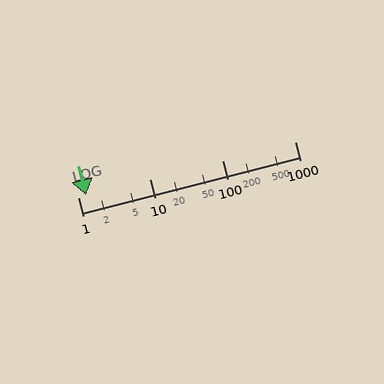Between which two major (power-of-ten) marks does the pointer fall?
The pointer is between 1 and 10.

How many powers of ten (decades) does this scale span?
The scale spans 3 decades, from 1 to 1000.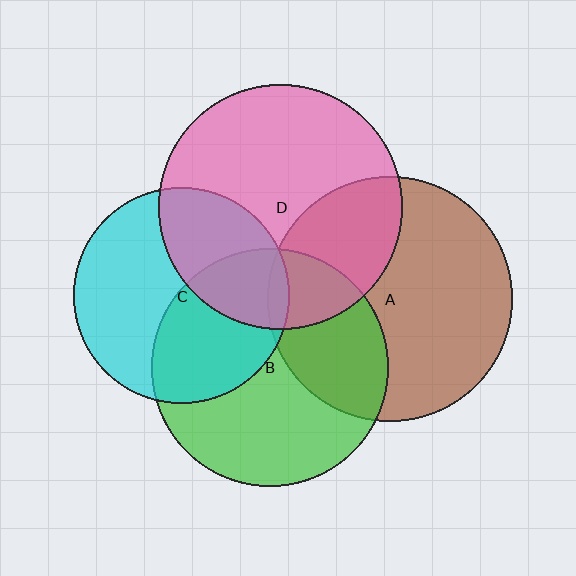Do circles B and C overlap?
Yes.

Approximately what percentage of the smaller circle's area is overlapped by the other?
Approximately 45%.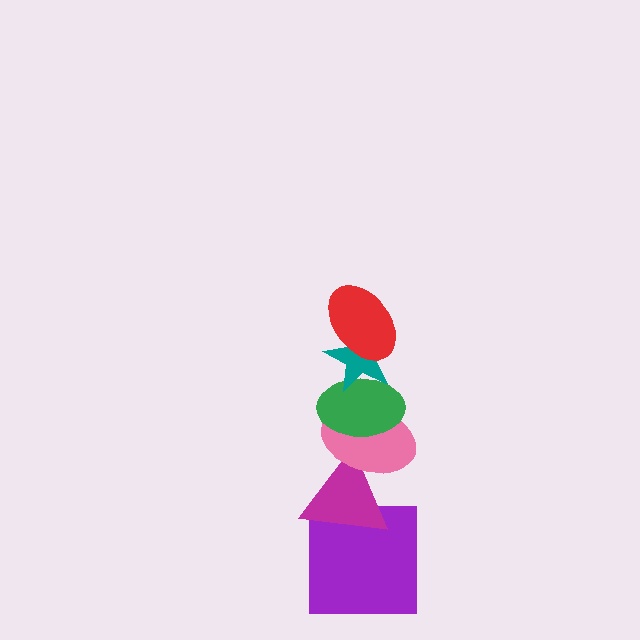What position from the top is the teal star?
The teal star is 2nd from the top.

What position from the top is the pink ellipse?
The pink ellipse is 4th from the top.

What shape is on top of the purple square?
The magenta triangle is on top of the purple square.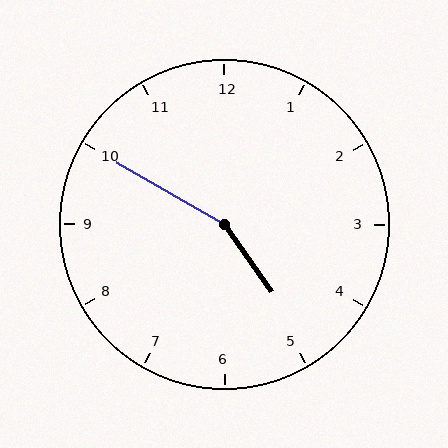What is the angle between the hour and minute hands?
Approximately 155 degrees.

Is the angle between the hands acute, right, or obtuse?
It is obtuse.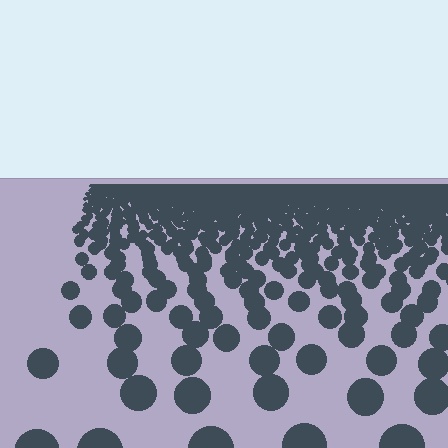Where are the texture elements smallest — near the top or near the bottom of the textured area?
Near the top.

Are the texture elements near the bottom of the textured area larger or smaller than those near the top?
Larger. Near the bottom, elements are closer to the viewer and appear at a bigger on-screen size.